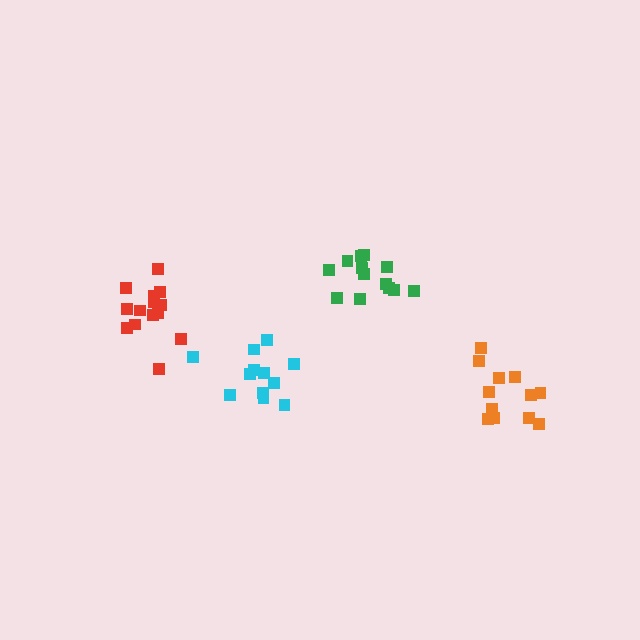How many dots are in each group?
Group 1: 12 dots, Group 2: 13 dots, Group 3: 12 dots, Group 4: 14 dots (51 total).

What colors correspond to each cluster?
The clusters are colored: cyan, green, orange, red.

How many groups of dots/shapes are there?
There are 4 groups.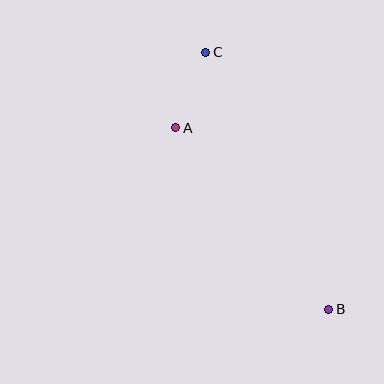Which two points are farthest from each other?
Points B and C are farthest from each other.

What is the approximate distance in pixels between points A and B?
The distance between A and B is approximately 238 pixels.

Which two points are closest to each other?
Points A and C are closest to each other.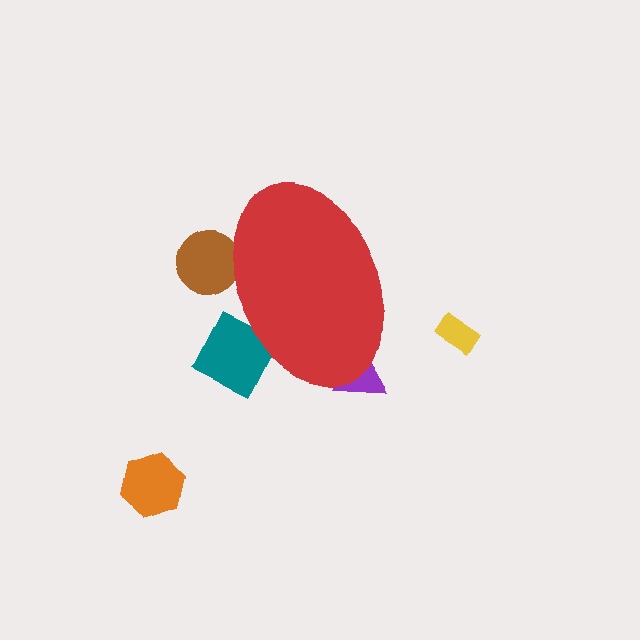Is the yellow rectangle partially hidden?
No, the yellow rectangle is fully visible.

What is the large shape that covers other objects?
A red ellipse.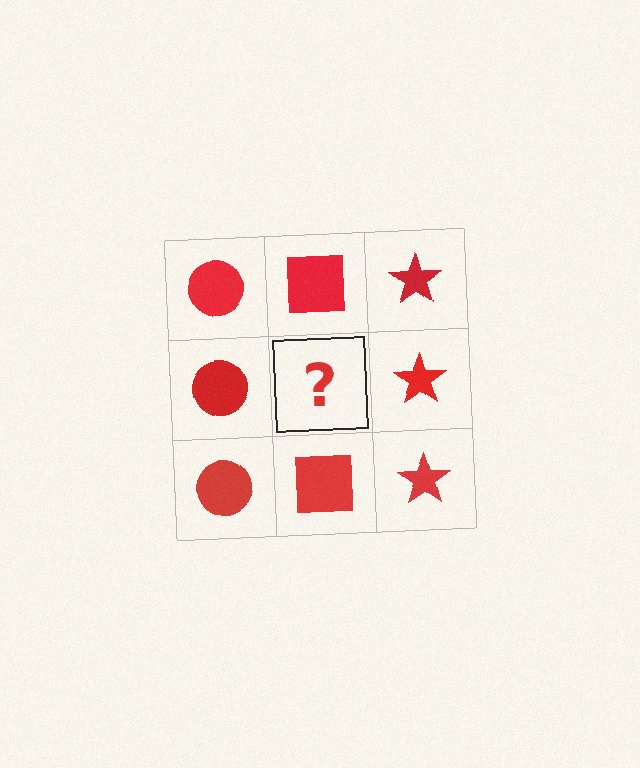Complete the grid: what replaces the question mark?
The question mark should be replaced with a red square.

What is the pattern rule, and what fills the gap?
The rule is that each column has a consistent shape. The gap should be filled with a red square.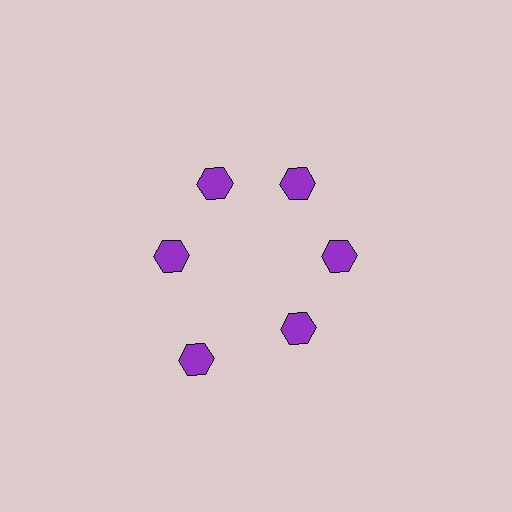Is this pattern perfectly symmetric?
No. The 6 purple hexagons are arranged in a ring, but one element near the 7 o'clock position is pushed outward from the center, breaking the 6-fold rotational symmetry.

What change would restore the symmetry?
The symmetry would be restored by moving it inward, back onto the ring so that all 6 hexagons sit at equal angles and equal distance from the center.